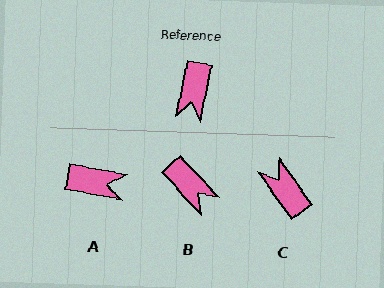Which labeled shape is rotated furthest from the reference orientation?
C, about 133 degrees away.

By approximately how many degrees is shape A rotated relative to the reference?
Approximately 91 degrees counter-clockwise.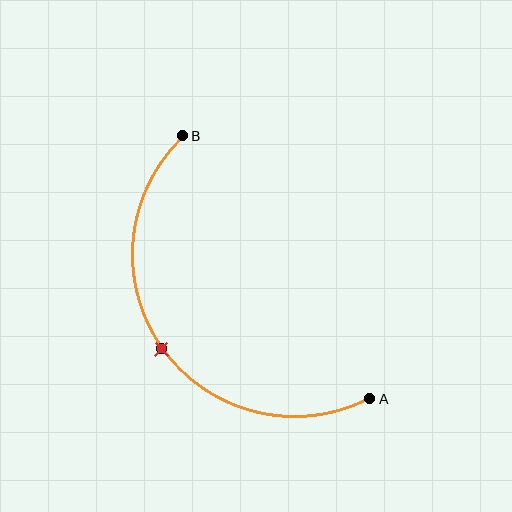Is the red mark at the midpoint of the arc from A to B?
Yes. The red mark lies on the arc at equal arc-length from both A and B — it is the arc midpoint.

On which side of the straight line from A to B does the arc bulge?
The arc bulges below and to the left of the straight line connecting A and B.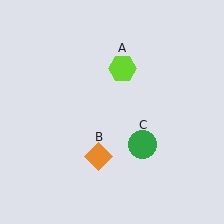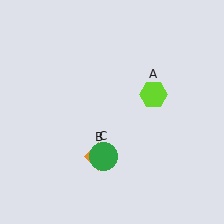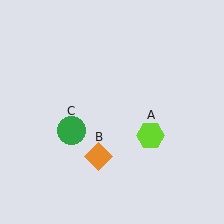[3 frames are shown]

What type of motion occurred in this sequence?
The lime hexagon (object A), green circle (object C) rotated clockwise around the center of the scene.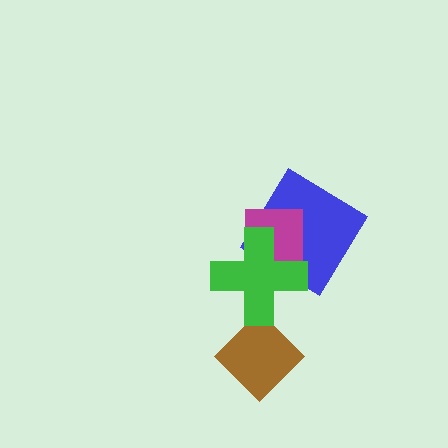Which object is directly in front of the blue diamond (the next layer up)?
The magenta square is directly in front of the blue diamond.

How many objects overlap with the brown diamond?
1 object overlaps with the brown diamond.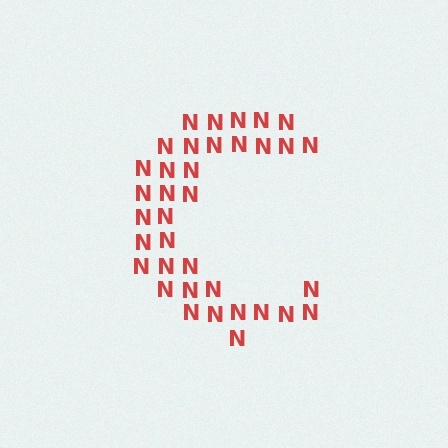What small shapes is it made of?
It is made of small letter N's.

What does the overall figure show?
The overall figure shows the letter C.